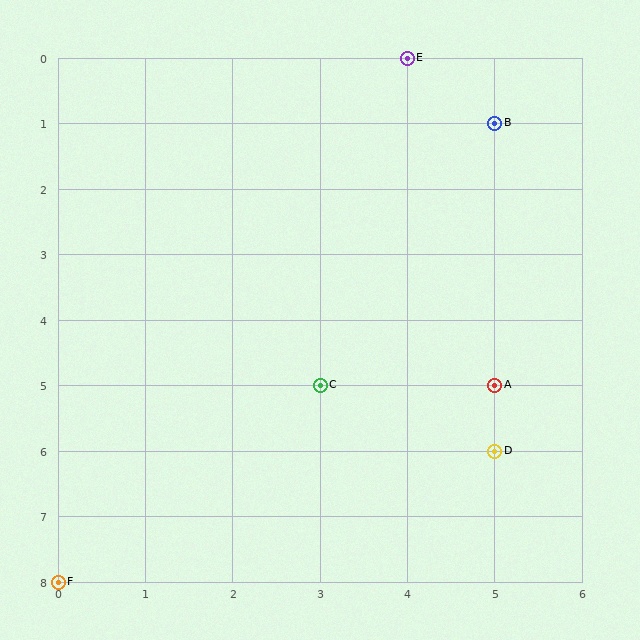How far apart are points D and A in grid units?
Points D and A are 1 row apart.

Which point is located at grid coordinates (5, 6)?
Point D is at (5, 6).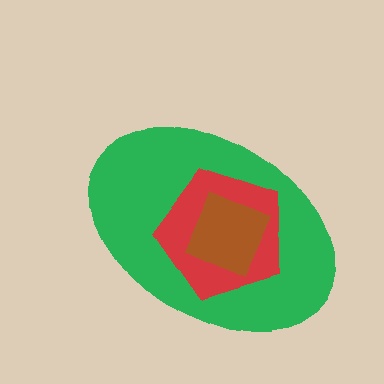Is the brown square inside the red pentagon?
Yes.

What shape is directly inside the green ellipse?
The red pentagon.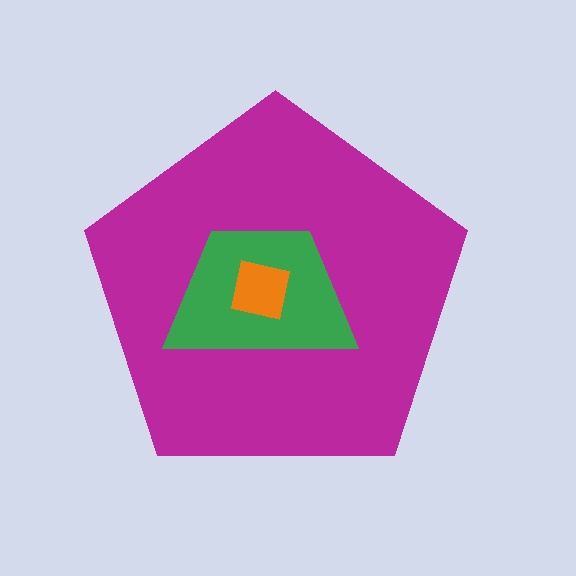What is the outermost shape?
The magenta pentagon.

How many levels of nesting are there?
3.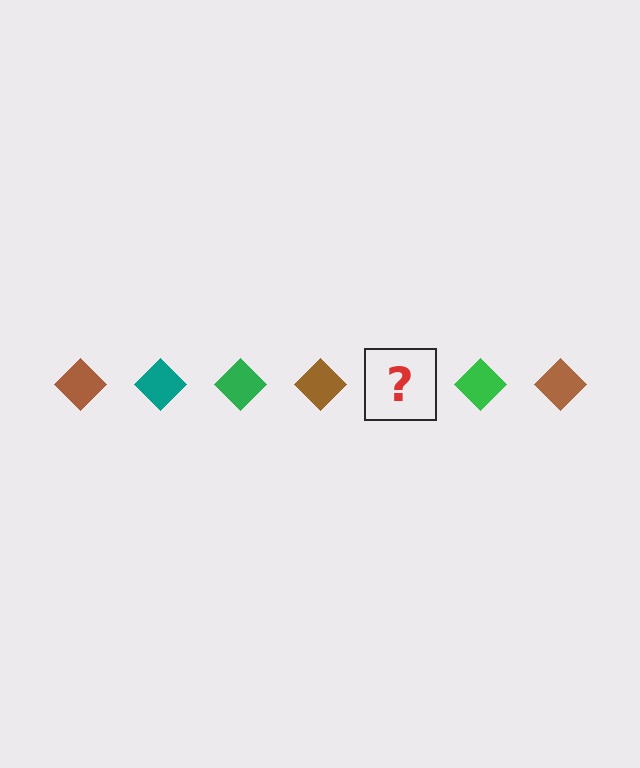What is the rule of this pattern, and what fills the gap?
The rule is that the pattern cycles through brown, teal, green diamonds. The gap should be filled with a teal diamond.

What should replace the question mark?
The question mark should be replaced with a teal diamond.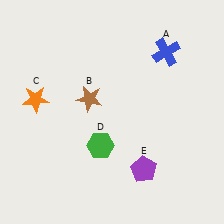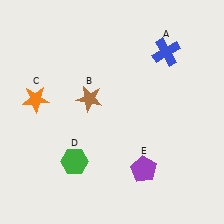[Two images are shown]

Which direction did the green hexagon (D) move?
The green hexagon (D) moved left.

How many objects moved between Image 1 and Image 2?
1 object moved between the two images.